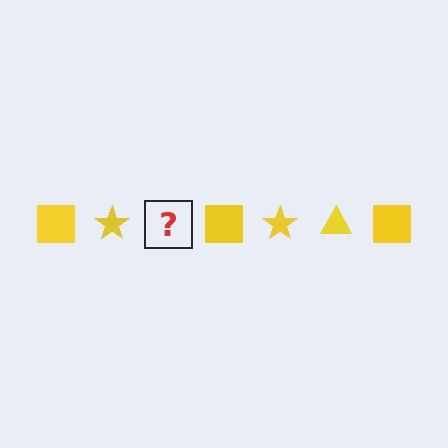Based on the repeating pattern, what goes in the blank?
The blank should be a yellow triangle.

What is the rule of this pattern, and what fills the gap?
The rule is that the pattern cycles through square, star, triangle shapes in yellow. The gap should be filled with a yellow triangle.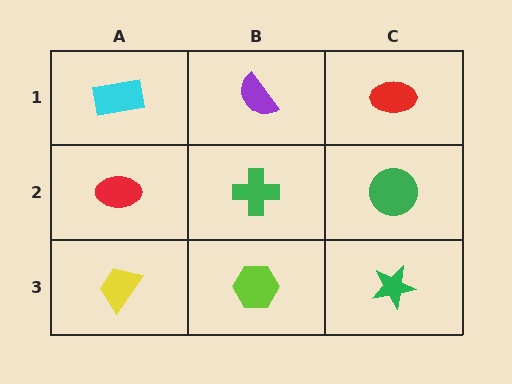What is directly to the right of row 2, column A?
A green cross.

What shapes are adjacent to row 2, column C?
A red ellipse (row 1, column C), a green star (row 3, column C), a green cross (row 2, column B).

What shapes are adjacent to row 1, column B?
A green cross (row 2, column B), a cyan rectangle (row 1, column A), a red ellipse (row 1, column C).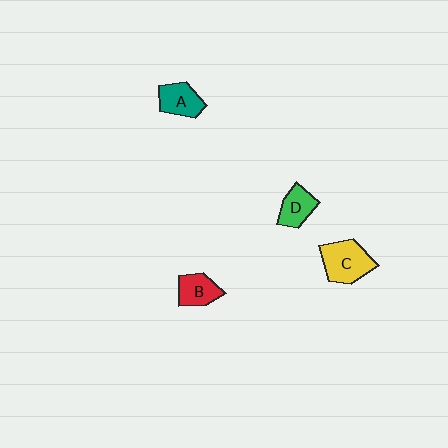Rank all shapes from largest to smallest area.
From largest to smallest: C (yellow), A (teal), B (red), D (green).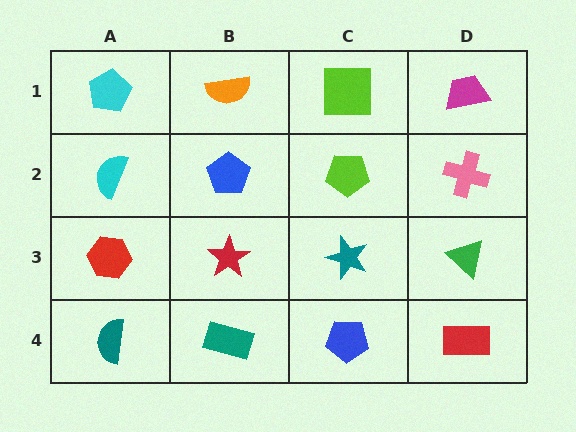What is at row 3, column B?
A red star.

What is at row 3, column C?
A teal star.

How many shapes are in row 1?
4 shapes.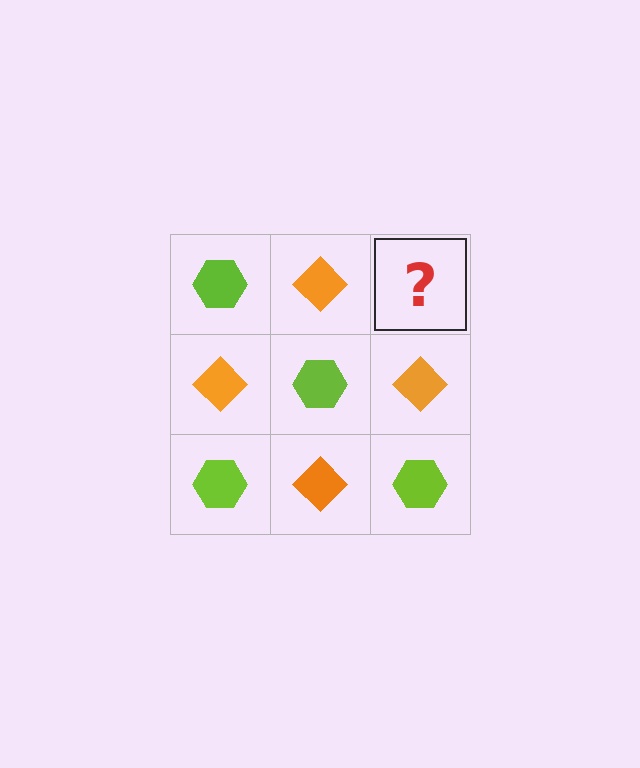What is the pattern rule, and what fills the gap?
The rule is that it alternates lime hexagon and orange diamond in a checkerboard pattern. The gap should be filled with a lime hexagon.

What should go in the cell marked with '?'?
The missing cell should contain a lime hexagon.